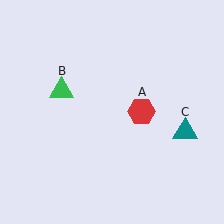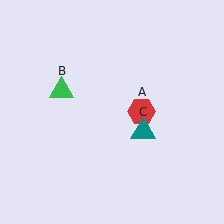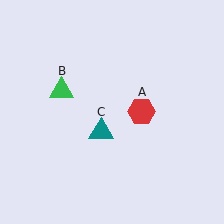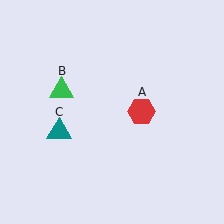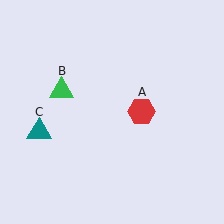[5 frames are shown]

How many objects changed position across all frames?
1 object changed position: teal triangle (object C).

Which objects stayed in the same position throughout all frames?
Red hexagon (object A) and green triangle (object B) remained stationary.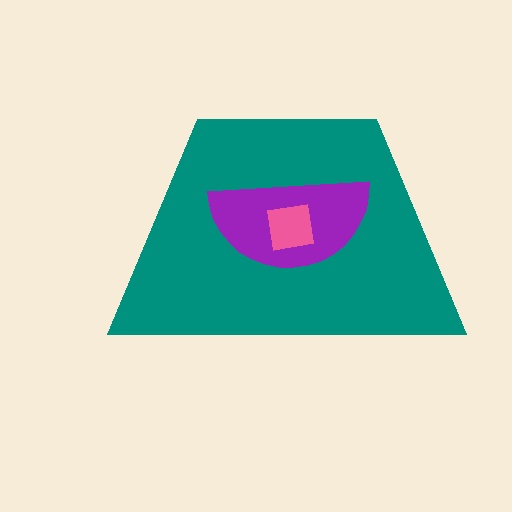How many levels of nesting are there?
3.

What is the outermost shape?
The teal trapezoid.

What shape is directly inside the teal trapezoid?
The purple semicircle.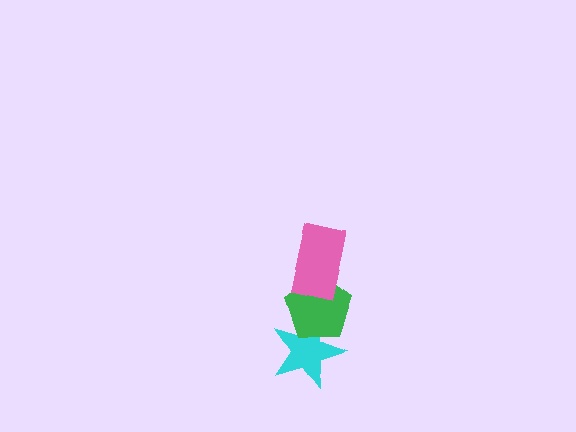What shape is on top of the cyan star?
The green pentagon is on top of the cyan star.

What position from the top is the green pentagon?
The green pentagon is 2nd from the top.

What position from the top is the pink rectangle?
The pink rectangle is 1st from the top.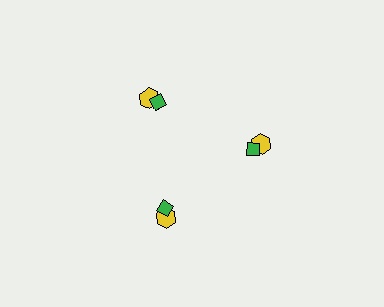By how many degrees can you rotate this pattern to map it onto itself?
The pattern maps onto itself every 120 degrees of rotation.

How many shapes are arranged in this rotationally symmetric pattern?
There are 6 shapes, arranged in 3 groups of 2.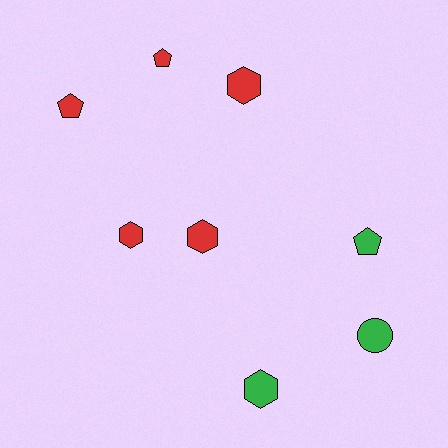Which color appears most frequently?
Red, with 5 objects.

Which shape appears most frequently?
Hexagon, with 4 objects.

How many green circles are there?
There is 1 green circle.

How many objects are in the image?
There are 8 objects.